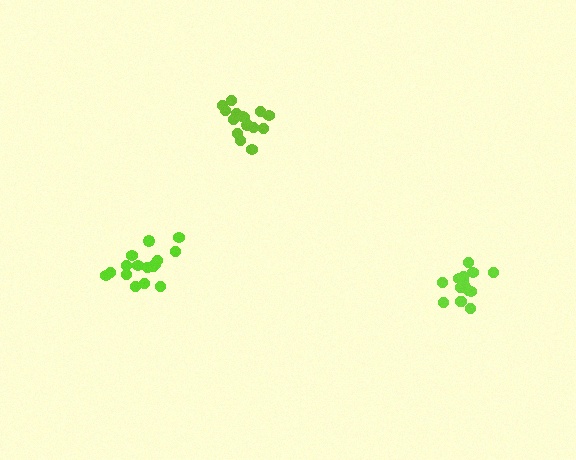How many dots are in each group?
Group 1: 16 dots, Group 2: 15 dots, Group 3: 15 dots (46 total).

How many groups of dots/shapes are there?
There are 3 groups.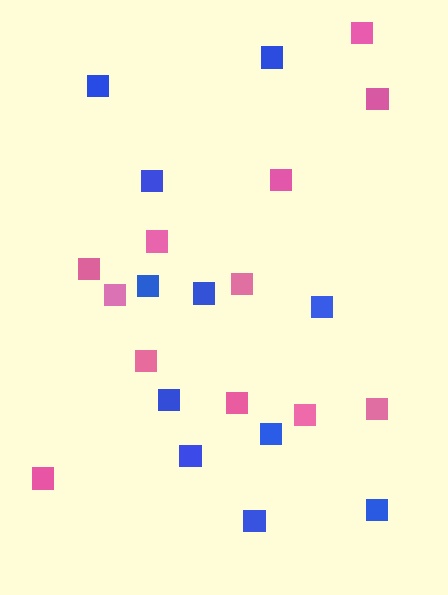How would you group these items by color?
There are 2 groups: one group of pink squares (12) and one group of blue squares (11).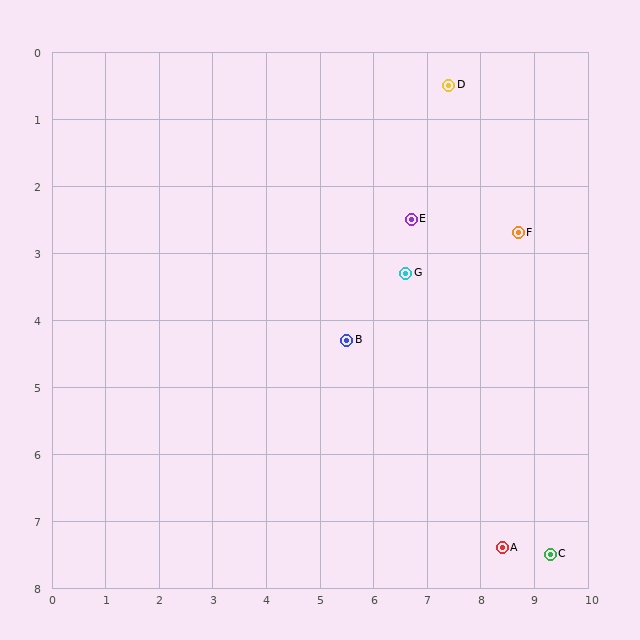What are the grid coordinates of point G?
Point G is at approximately (6.6, 3.3).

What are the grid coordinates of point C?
Point C is at approximately (9.3, 7.5).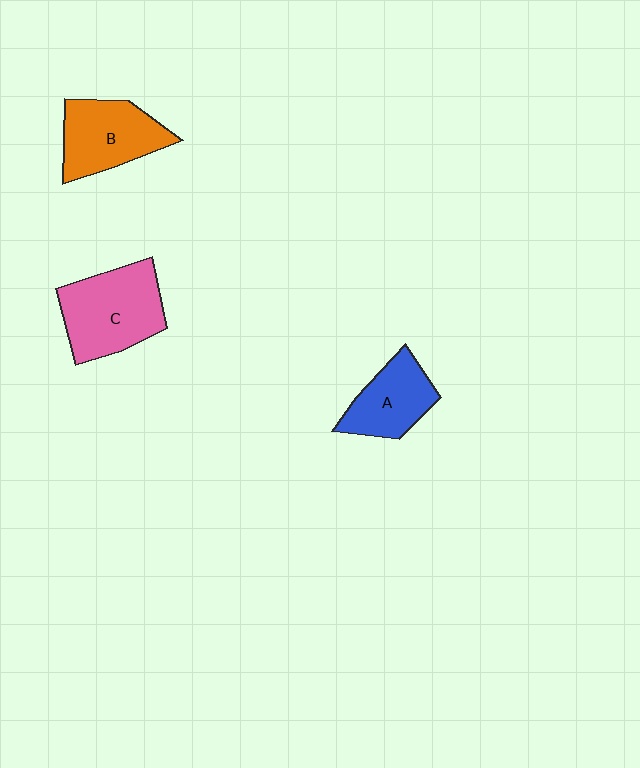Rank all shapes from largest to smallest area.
From largest to smallest: C (pink), B (orange), A (blue).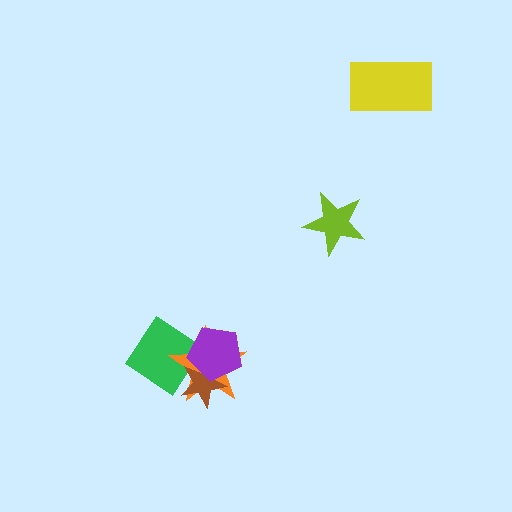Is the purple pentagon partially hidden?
No, no other shape covers it.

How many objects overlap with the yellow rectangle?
0 objects overlap with the yellow rectangle.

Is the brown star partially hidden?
Yes, it is partially covered by another shape.